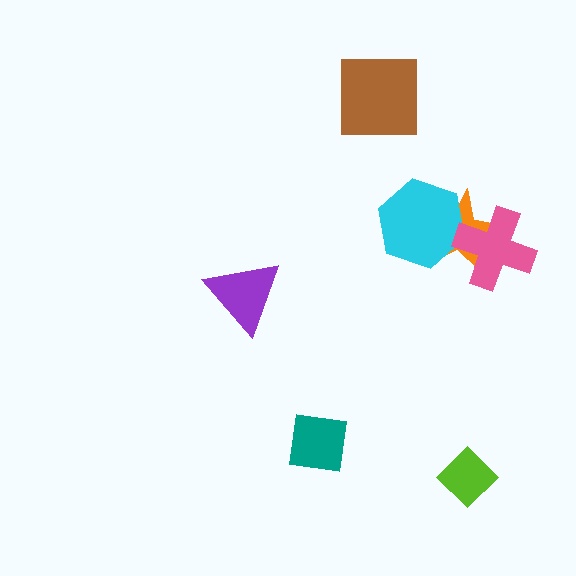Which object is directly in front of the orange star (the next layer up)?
The cyan hexagon is directly in front of the orange star.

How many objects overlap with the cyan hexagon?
2 objects overlap with the cyan hexagon.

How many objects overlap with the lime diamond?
0 objects overlap with the lime diamond.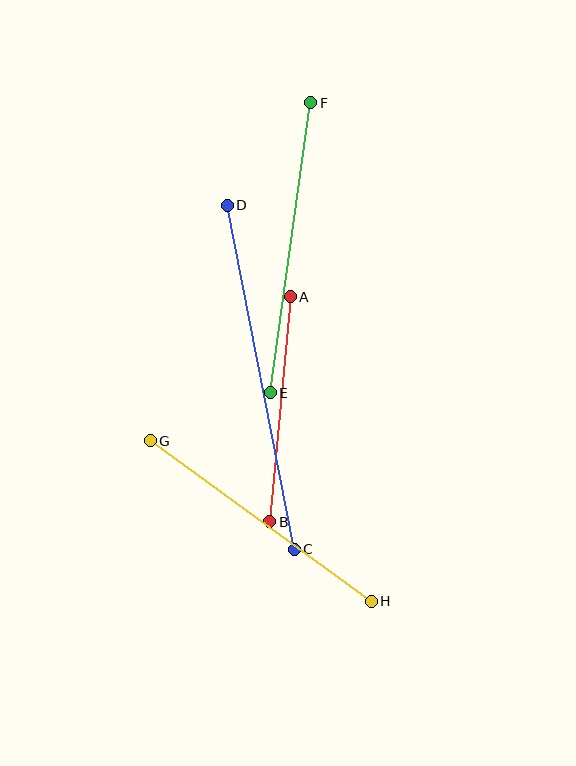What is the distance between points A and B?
The distance is approximately 226 pixels.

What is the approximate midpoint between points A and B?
The midpoint is at approximately (280, 409) pixels.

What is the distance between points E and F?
The distance is approximately 293 pixels.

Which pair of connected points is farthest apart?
Points C and D are farthest apart.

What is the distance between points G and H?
The distance is approximately 273 pixels.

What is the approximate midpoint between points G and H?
The midpoint is at approximately (261, 521) pixels.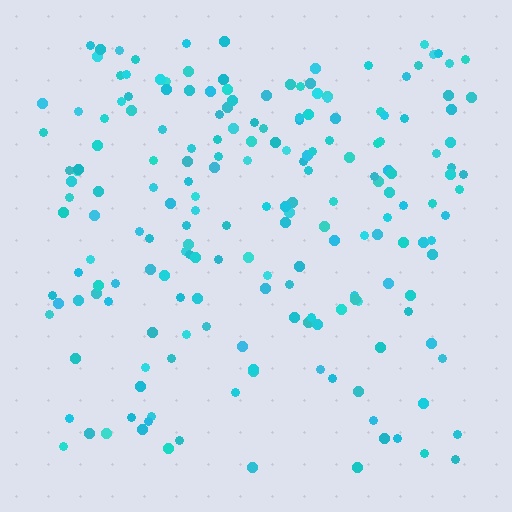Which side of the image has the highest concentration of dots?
The top.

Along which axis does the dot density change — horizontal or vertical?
Vertical.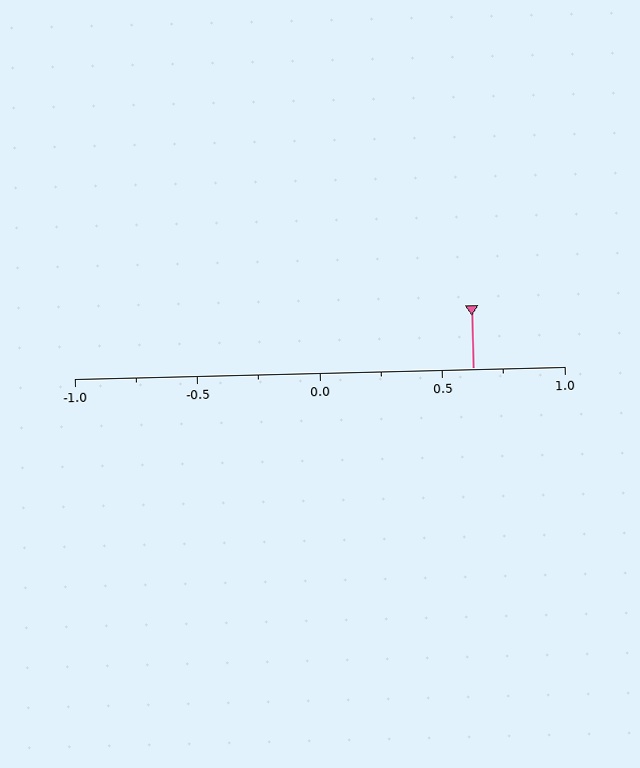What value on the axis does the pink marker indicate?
The marker indicates approximately 0.62.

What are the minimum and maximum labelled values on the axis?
The axis runs from -1.0 to 1.0.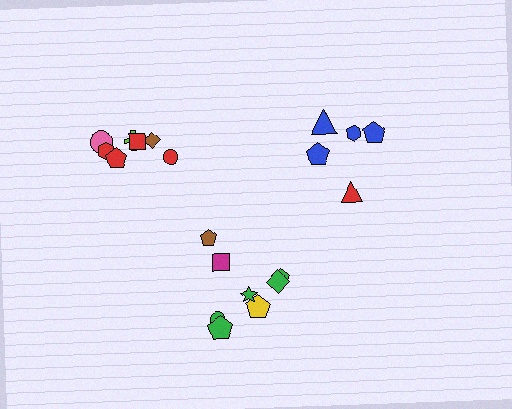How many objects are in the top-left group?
There are 7 objects.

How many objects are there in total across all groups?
There are 20 objects.